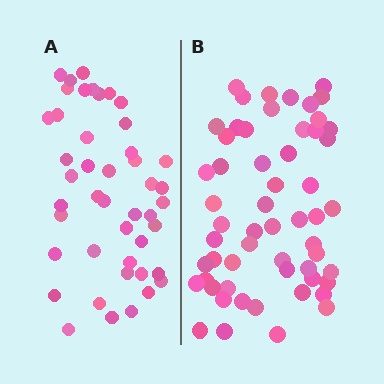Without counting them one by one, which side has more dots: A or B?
Region B (the right region) has more dots.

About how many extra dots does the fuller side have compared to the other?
Region B has roughly 12 or so more dots than region A.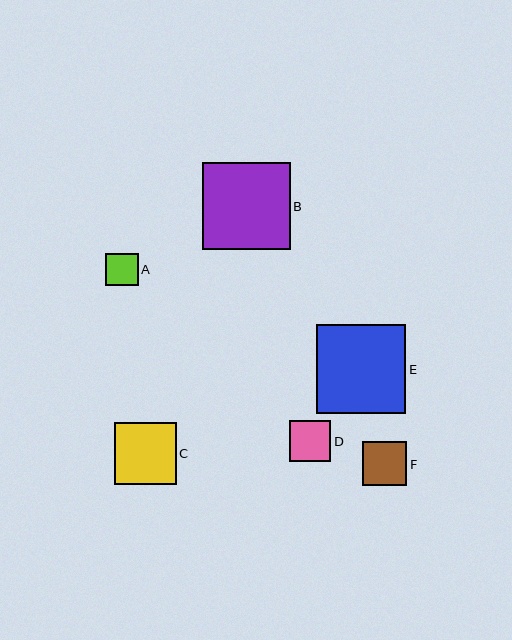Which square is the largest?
Square E is the largest with a size of approximately 89 pixels.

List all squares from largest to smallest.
From largest to smallest: E, B, C, F, D, A.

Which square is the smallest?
Square A is the smallest with a size of approximately 33 pixels.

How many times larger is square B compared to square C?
Square B is approximately 1.4 times the size of square C.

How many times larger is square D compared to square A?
Square D is approximately 1.3 times the size of square A.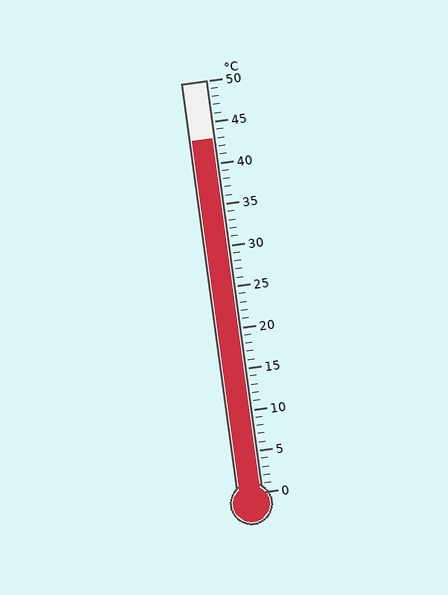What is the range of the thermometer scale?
The thermometer scale ranges from 0°C to 50°C.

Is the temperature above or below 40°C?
The temperature is above 40°C.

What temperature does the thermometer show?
The thermometer shows approximately 43°C.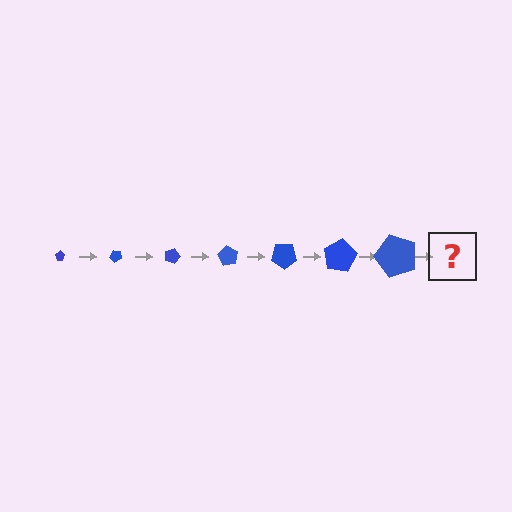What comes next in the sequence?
The next element should be a pentagon, larger than the previous one and rotated 315 degrees from the start.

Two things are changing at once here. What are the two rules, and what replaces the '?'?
The two rules are that the pentagon grows larger each step and it rotates 45 degrees each step. The '?' should be a pentagon, larger than the previous one and rotated 315 degrees from the start.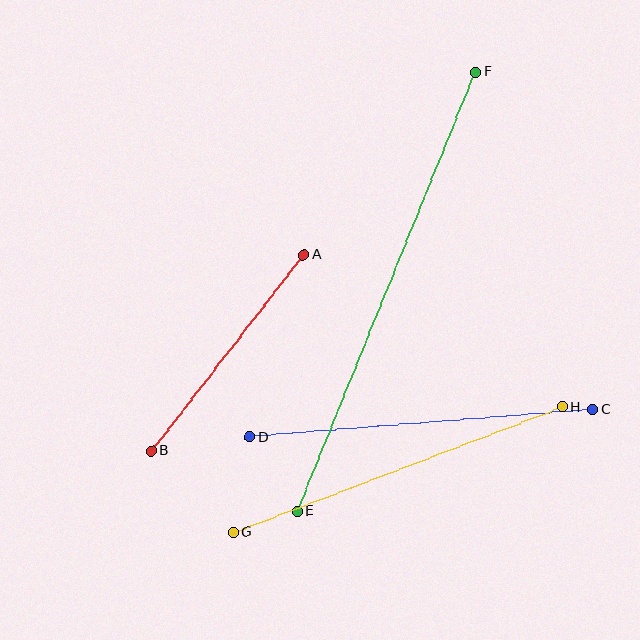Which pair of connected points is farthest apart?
Points E and F are farthest apart.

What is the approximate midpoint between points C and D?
The midpoint is at approximately (421, 423) pixels.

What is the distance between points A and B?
The distance is approximately 248 pixels.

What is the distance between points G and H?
The distance is approximately 352 pixels.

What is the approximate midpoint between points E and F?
The midpoint is at approximately (387, 292) pixels.